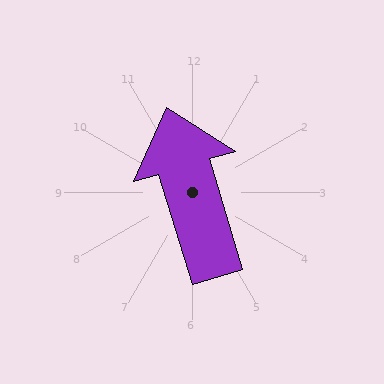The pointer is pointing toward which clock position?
Roughly 11 o'clock.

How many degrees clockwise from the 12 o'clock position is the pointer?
Approximately 343 degrees.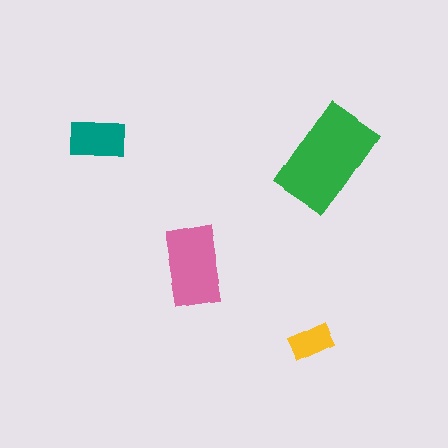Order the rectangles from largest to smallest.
the green one, the pink one, the teal one, the yellow one.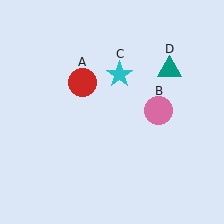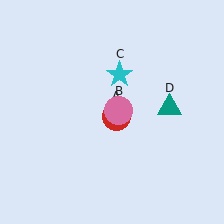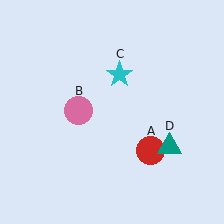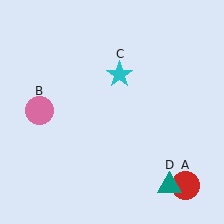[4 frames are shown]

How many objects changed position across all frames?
3 objects changed position: red circle (object A), pink circle (object B), teal triangle (object D).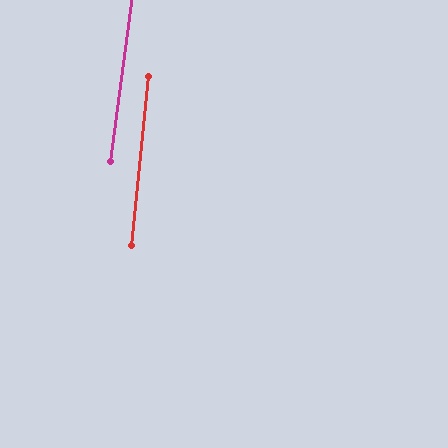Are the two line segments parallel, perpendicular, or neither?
Parallel — their directions differ by only 1.9°.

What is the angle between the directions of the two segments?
Approximately 2 degrees.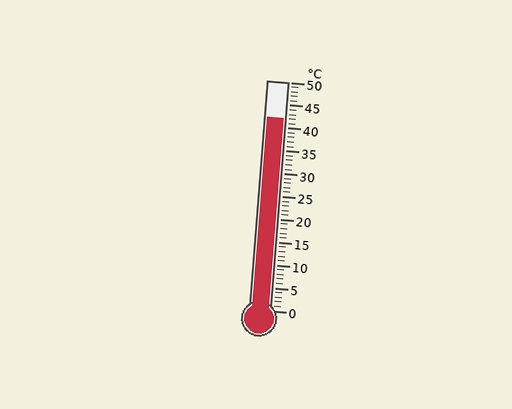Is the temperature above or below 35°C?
The temperature is above 35°C.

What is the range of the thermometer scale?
The thermometer scale ranges from 0°C to 50°C.